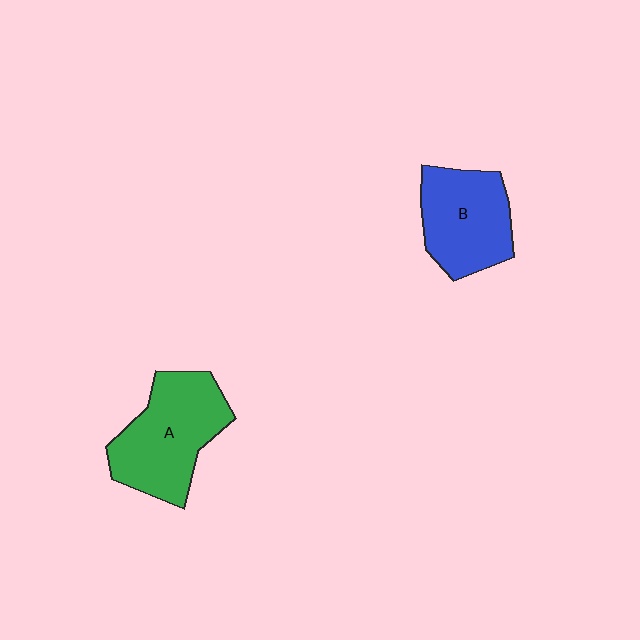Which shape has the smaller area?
Shape B (blue).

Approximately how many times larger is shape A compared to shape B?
Approximately 1.2 times.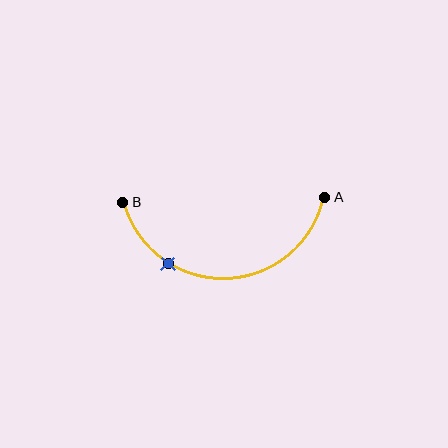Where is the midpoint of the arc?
The arc midpoint is the point on the curve farthest from the straight line joining A and B. It sits below that line.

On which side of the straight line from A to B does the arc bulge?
The arc bulges below the straight line connecting A and B.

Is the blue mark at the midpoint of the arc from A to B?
No. The blue mark lies on the arc but is closer to endpoint B. The arc midpoint would be at the point on the curve equidistant along the arc from both A and B.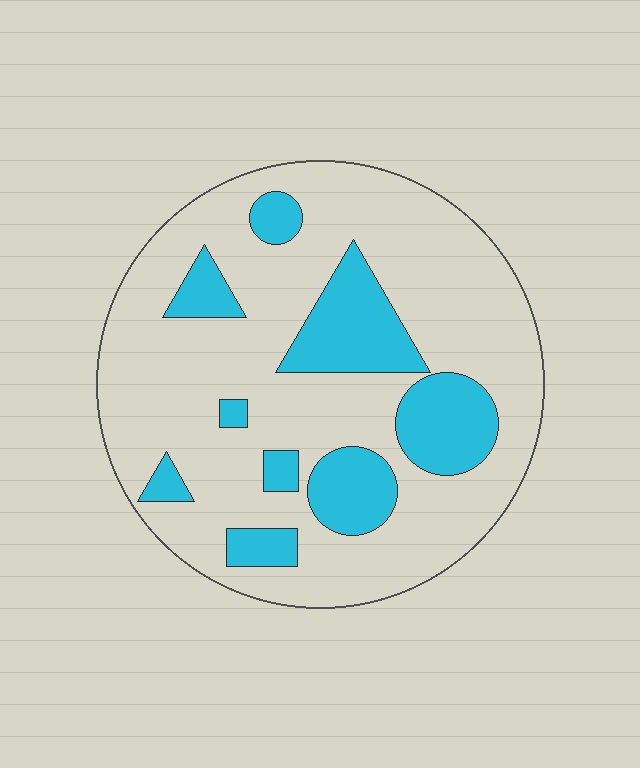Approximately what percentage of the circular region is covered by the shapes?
Approximately 25%.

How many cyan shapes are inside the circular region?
9.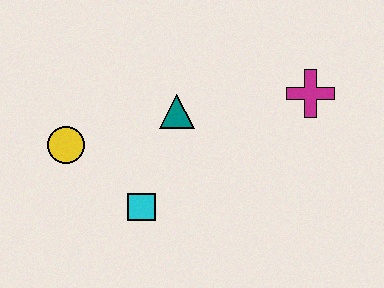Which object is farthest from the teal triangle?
The magenta cross is farthest from the teal triangle.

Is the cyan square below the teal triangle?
Yes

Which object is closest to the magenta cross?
The teal triangle is closest to the magenta cross.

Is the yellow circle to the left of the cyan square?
Yes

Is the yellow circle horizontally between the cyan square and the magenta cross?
No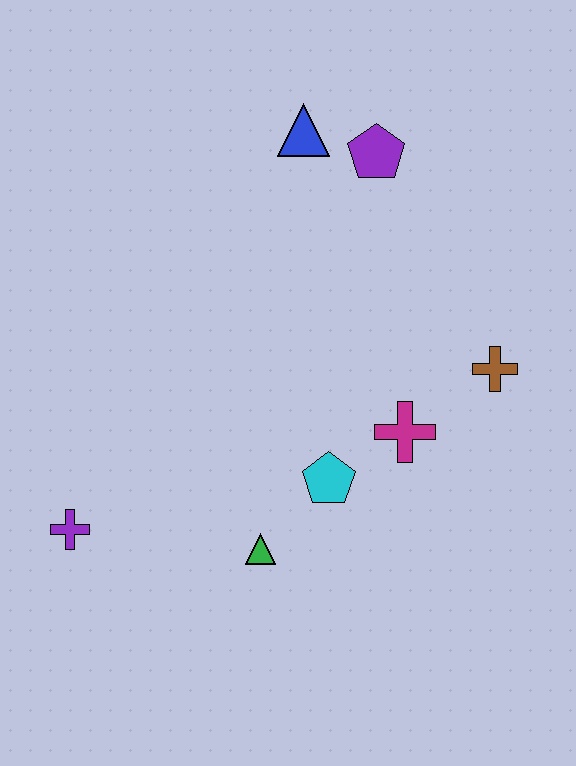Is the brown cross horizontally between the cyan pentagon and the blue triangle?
No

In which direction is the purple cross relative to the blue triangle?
The purple cross is below the blue triangle.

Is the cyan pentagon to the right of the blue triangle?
Yes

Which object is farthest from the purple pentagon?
The purple cross is farthest from the purple pentagon.